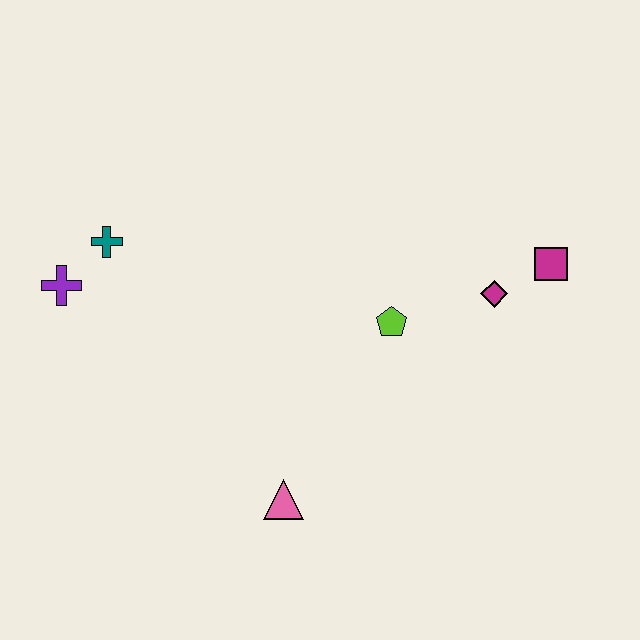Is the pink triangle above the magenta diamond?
No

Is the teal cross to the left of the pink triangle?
Yes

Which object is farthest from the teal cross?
The magenta square is farthest from the teal cross.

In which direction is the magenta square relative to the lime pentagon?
The magenta square is to the right of the lime pentagon.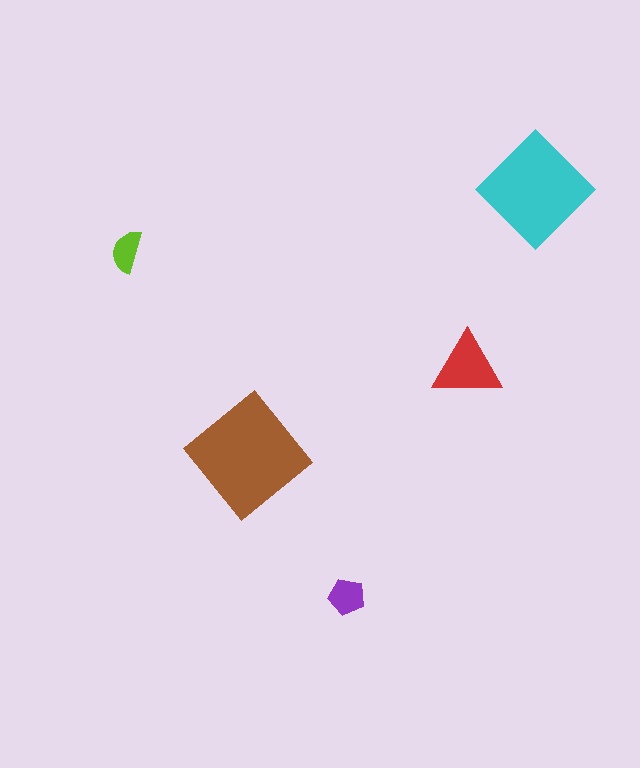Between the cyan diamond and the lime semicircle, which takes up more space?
The cyan diamond.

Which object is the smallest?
The lime semicircle.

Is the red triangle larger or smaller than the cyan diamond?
Smaller.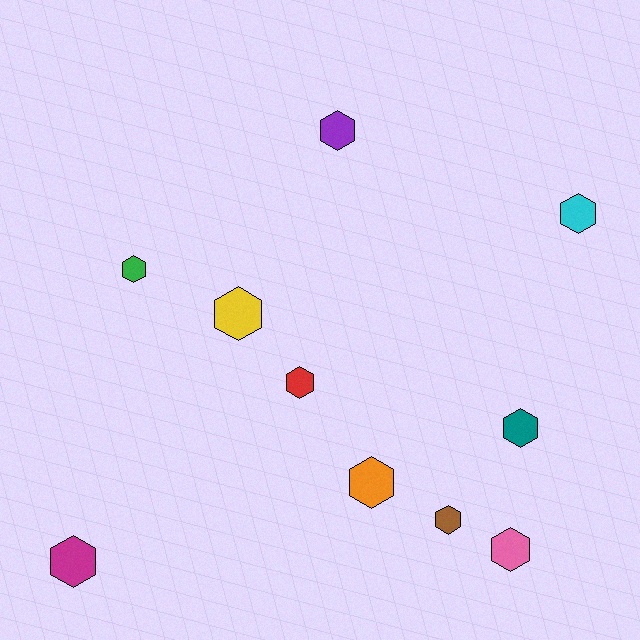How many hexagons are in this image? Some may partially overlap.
There are 10 hexagons.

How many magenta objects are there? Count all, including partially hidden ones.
There is 1 magenta object.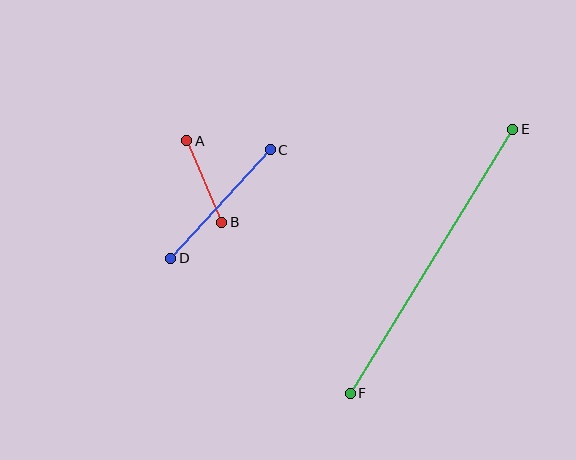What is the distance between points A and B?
The distance is approximately 89 pixels.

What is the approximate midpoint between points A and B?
The midpoint is at approximately (204, 182) pixels.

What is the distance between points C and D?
The distance is approximately 147 pixels.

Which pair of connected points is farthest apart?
Points E and F are farthest apart.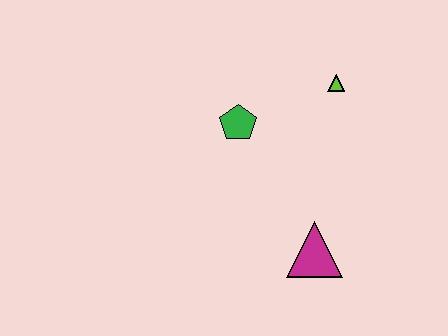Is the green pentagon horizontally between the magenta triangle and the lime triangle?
No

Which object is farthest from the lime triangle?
The magenta triangle is farthest from the lime triangle.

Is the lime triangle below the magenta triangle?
No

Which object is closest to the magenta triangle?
The green pentagon is closest to the magenta triangle.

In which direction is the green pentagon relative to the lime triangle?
The green pentagon is to the left of the lime triangle.